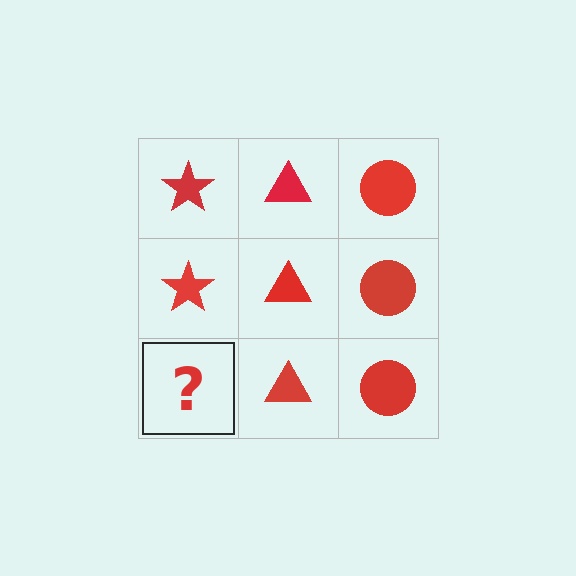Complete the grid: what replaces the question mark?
The question mark should be replaced with a red star.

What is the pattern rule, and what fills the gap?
The rule is that each column has a consistent shape. The gap should be filled with a red star.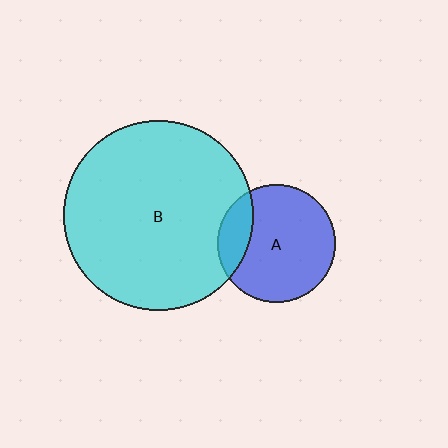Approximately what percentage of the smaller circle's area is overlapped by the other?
Approximately 20%.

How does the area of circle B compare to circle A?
Approximately 2.6 times.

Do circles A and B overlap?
Yes.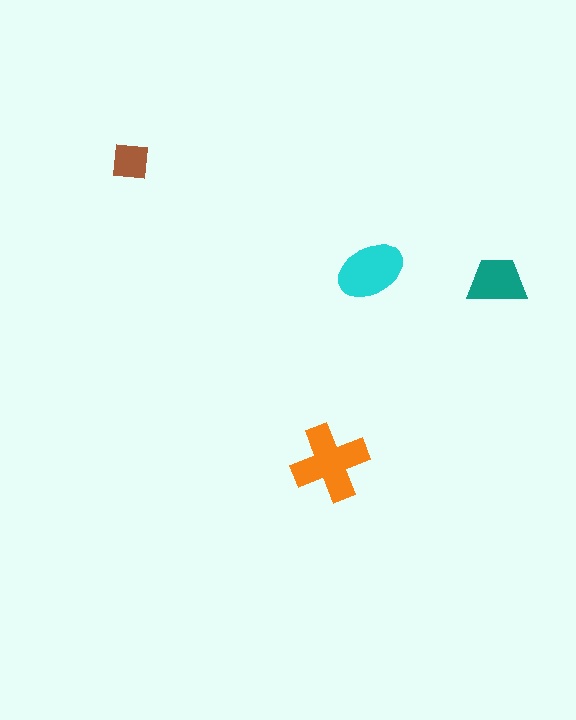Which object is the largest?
The orange cross.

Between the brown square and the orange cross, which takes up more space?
The orange cross.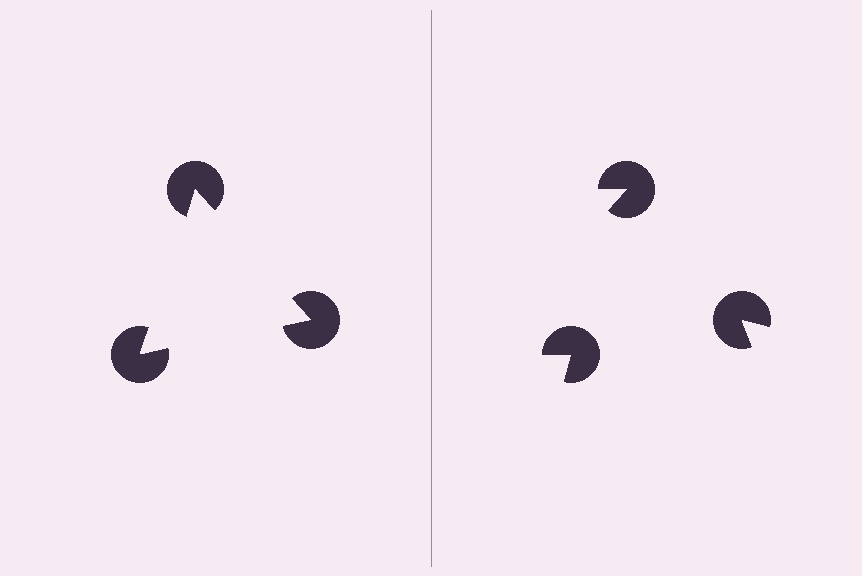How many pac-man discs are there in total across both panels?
6 — 3 on each side.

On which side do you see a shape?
An illusory triangle appears on the left side. On the right side the wedge cuts are rotated, so no coherent shape forms.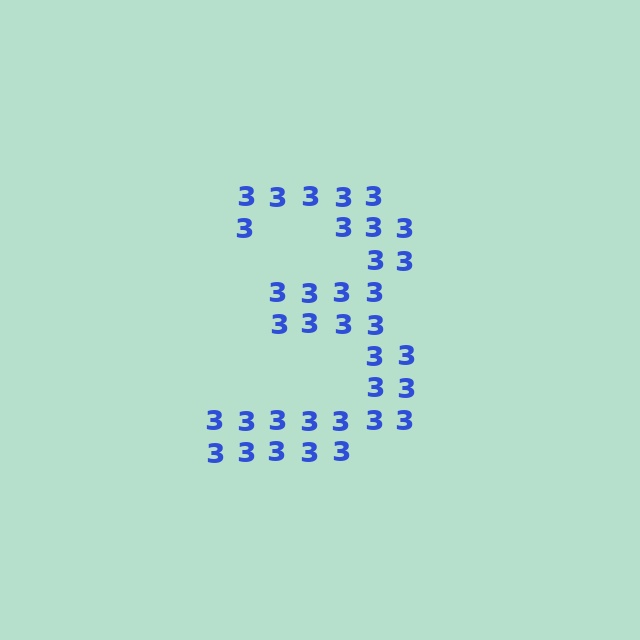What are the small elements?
The small elements are digit 3's.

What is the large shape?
The large shape is the digit 3.